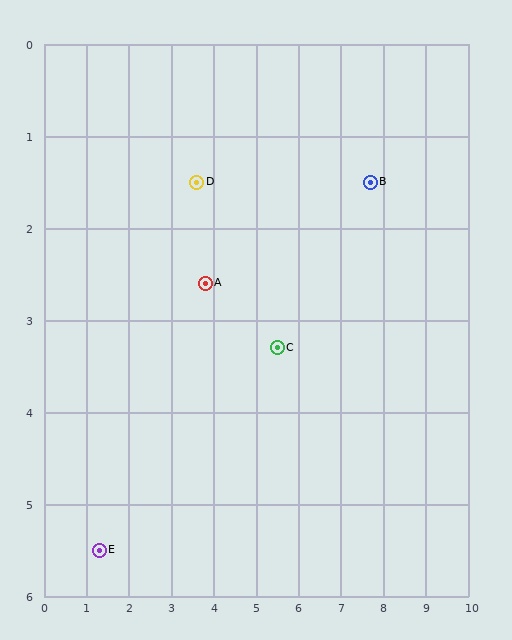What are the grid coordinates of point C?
Point C is at approximately (5.5, 3.3).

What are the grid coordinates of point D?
Point D is at approximately (3.6, 1.5).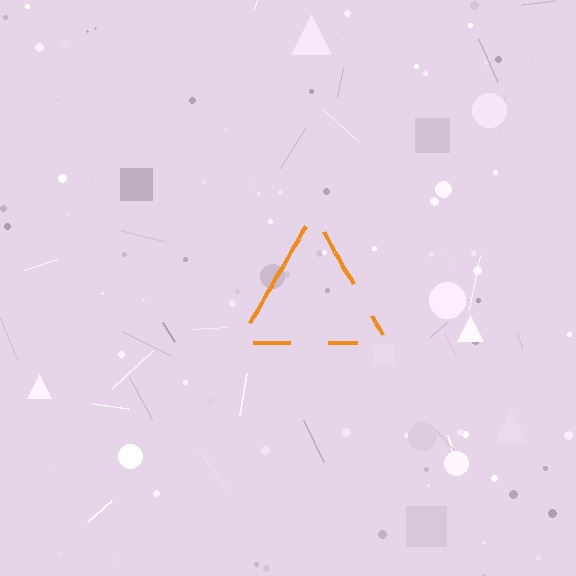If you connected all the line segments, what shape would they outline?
They would outline a triangle.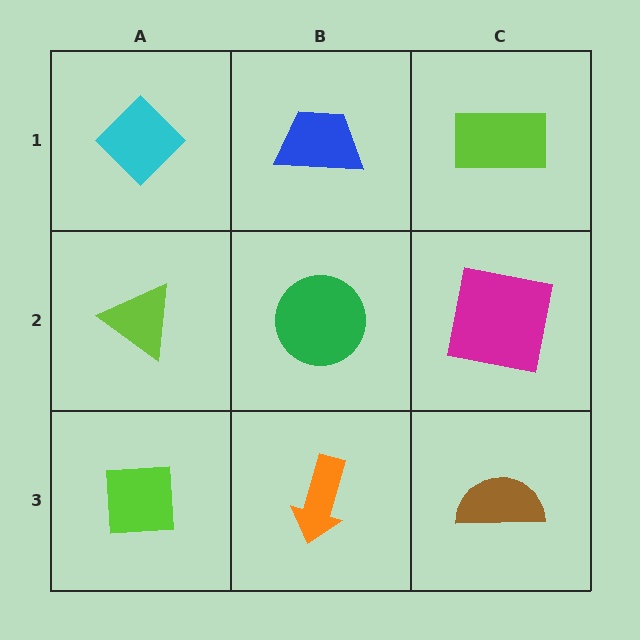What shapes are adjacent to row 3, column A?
A lime triangle (row 2, column A), an orange arrow (row 3, column B).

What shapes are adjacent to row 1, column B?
A green circle (row 2, column B), a cyan diamond (row 1, column A), a lime rectangle (row 1, column C).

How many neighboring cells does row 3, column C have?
2.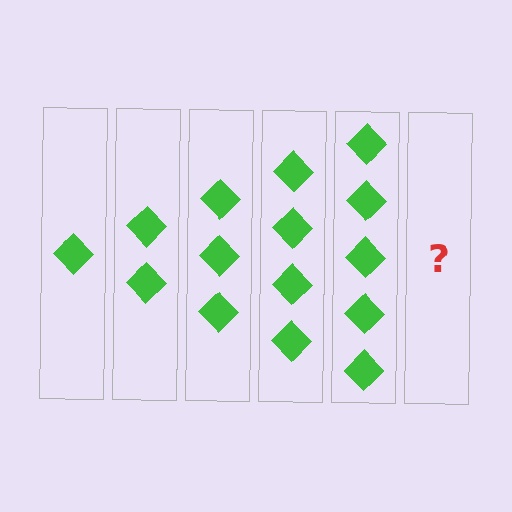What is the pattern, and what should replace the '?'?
The pattern is that each step adds one more diamond. The '?' should be 6 diamonds.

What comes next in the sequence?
The next element should be 6 diamonds.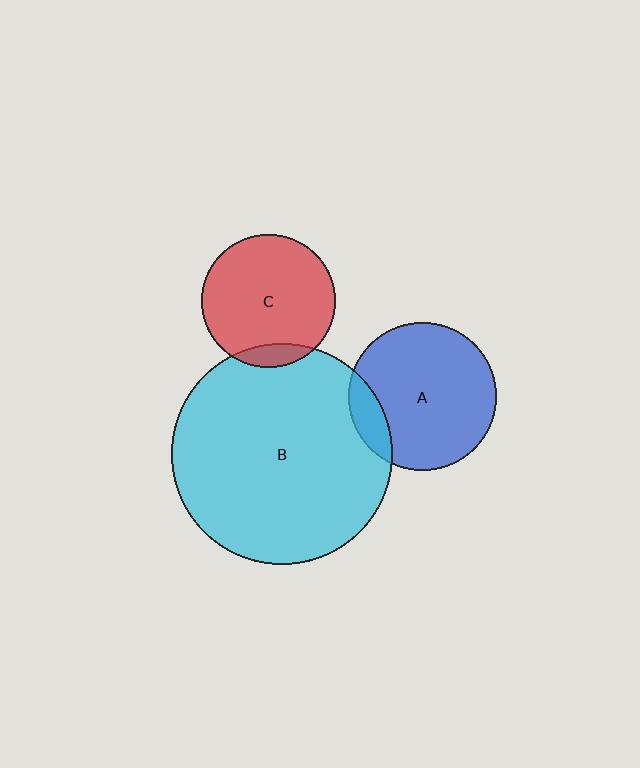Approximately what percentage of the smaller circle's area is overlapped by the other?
Approximately 15%.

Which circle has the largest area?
Circle B (cyan).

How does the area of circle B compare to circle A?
Approximately 2.2 times.